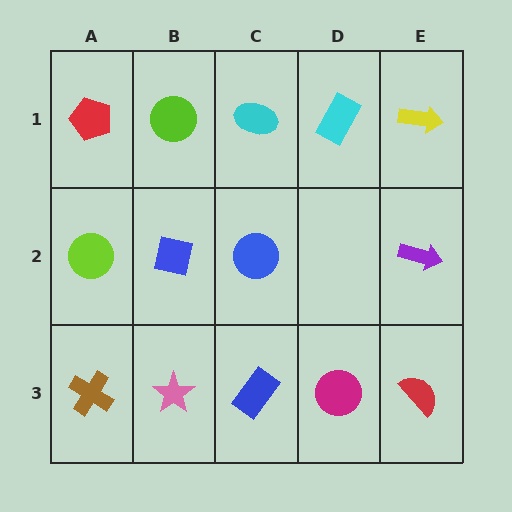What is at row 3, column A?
A brown cross.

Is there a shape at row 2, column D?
No, that cell is empty.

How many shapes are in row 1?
5 shapes.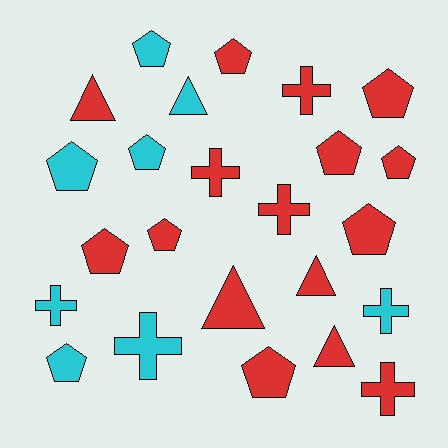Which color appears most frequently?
Red, with 16 objects.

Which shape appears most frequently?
Pentagon, with 12 objects.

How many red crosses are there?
There are 4 red crosses.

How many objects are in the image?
There are 24 objects.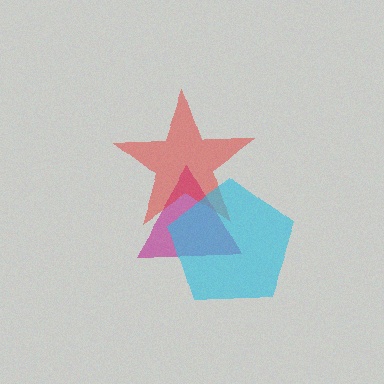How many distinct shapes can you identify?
There are 3 distinct shapes: a magenta triangle, a red star, a cyan pentagon.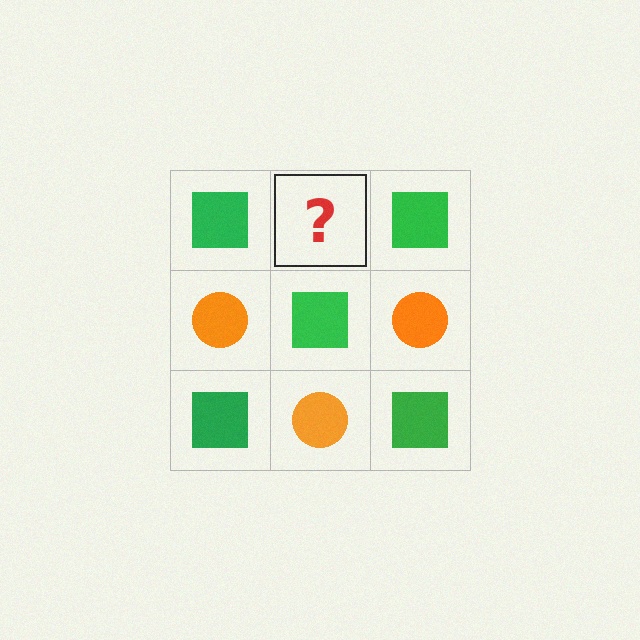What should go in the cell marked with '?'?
The missing cell should contain an orange circle.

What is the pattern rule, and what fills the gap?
The rule is that it alternates green square and orange circle in a checkerboard pattern. The gap should be filled with an orange circle.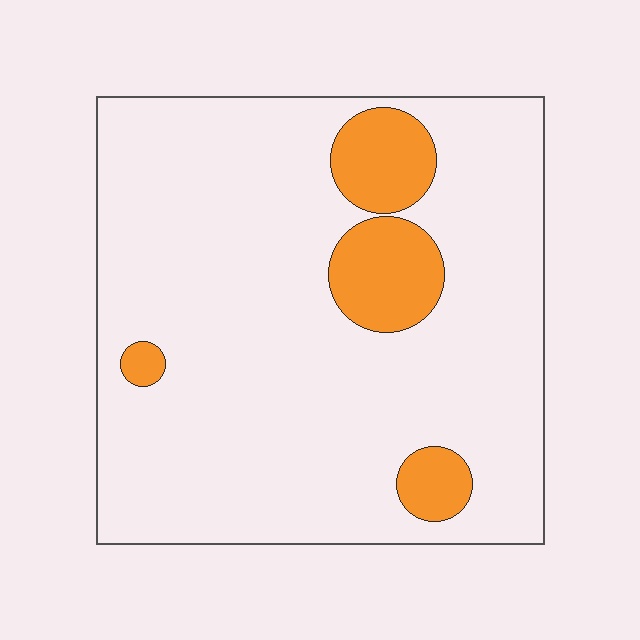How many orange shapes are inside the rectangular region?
4.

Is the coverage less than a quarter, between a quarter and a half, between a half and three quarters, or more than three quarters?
Less than a quarter.